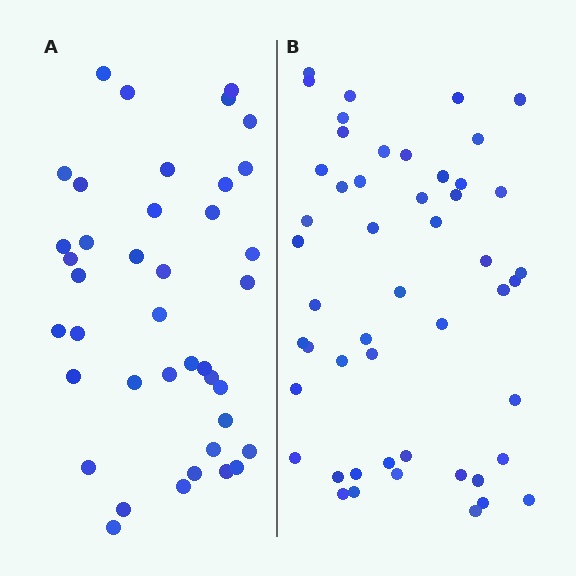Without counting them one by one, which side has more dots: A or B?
Region B (the right region) has more dots.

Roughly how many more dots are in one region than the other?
Region B has roughly 10 or so more dots than region A.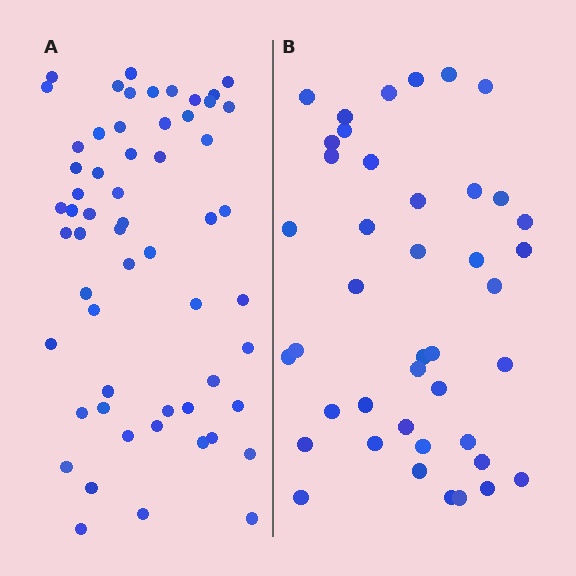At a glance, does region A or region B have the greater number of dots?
Region A (the left region) has more dots.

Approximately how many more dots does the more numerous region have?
Region A has approximately 15 more dots than region B.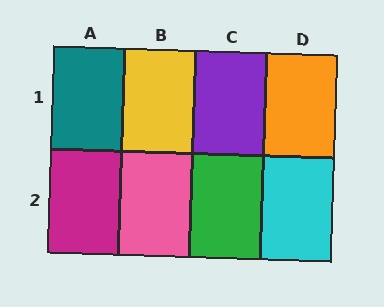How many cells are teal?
1 cell is teal.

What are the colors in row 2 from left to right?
Magenta, pink, green, cyan.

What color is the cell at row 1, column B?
Yellow.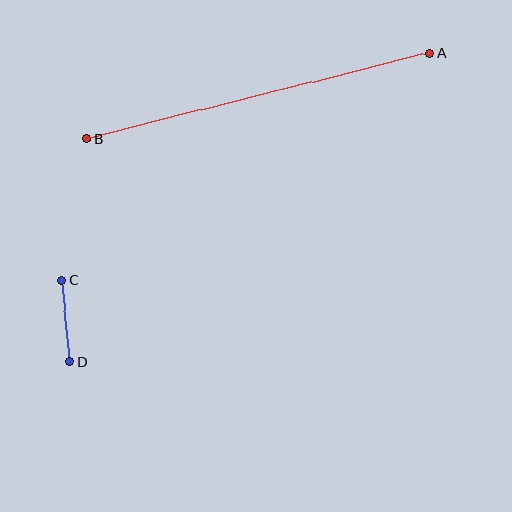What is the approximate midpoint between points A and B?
The midpoint is at approximately (258, 96) pixels.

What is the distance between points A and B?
The distance is approximately 353 pixels.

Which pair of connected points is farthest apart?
Points A and B are farthest apart.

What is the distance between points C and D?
The distance is approximately 82 pixels.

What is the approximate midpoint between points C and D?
The midpoint is at approximately (66, 321) pixels.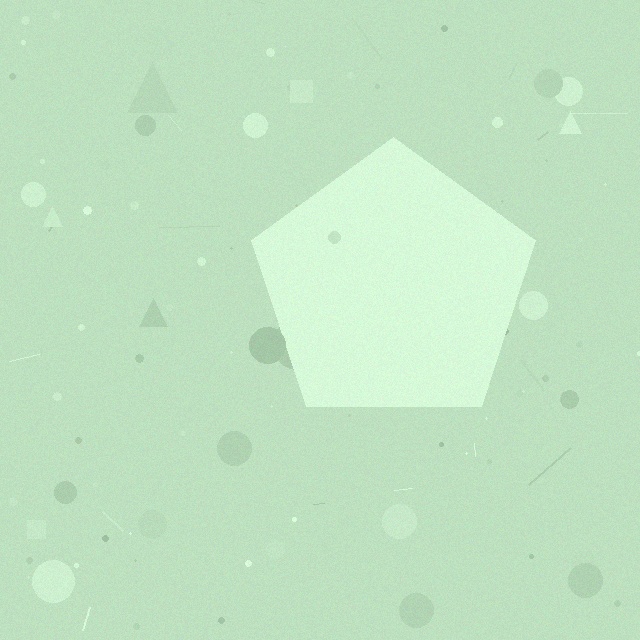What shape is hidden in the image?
A pentagon is hidden in the image.